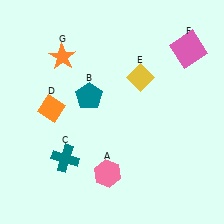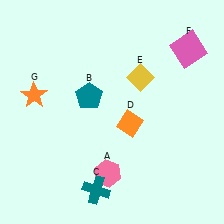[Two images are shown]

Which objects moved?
The objects that moved are: the teal cross (C), the orange diamond (D), the orange star (G).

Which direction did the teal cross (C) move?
The teal cross (C) moved down.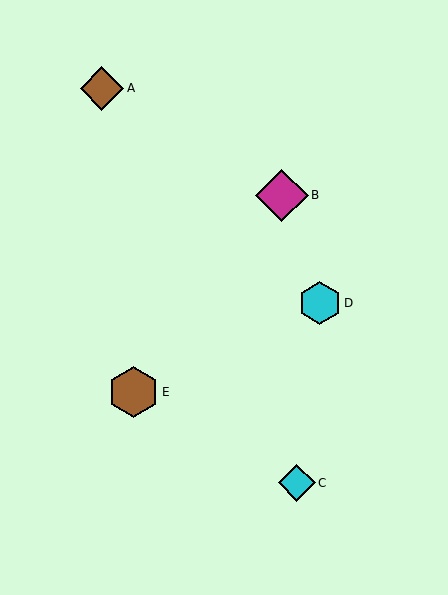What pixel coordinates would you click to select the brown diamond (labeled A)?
Click at (102, 88) to select the brown diamond A.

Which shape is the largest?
The magenta diamond (labeled B) is the largest.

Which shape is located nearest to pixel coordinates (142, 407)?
The brown hexagon (labeled E) at (133, 392) is nearest to that location.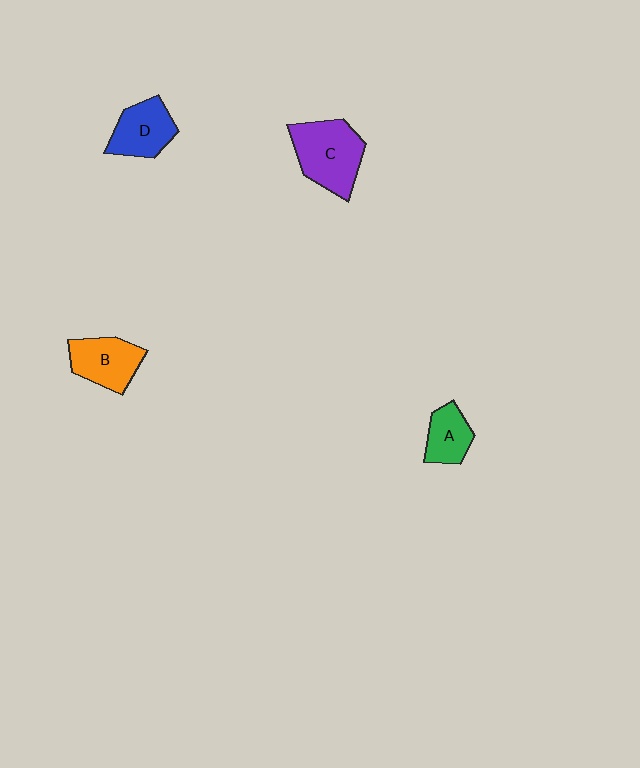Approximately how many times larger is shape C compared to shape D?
Approximately 1.4 times.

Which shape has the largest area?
Shape C (purple).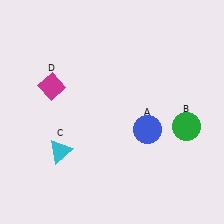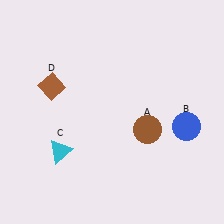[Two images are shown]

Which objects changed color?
A changed from blue to brown. B changed from green to blue. D changed from magenta to brown.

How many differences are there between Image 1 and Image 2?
There are 3 differences between the two images.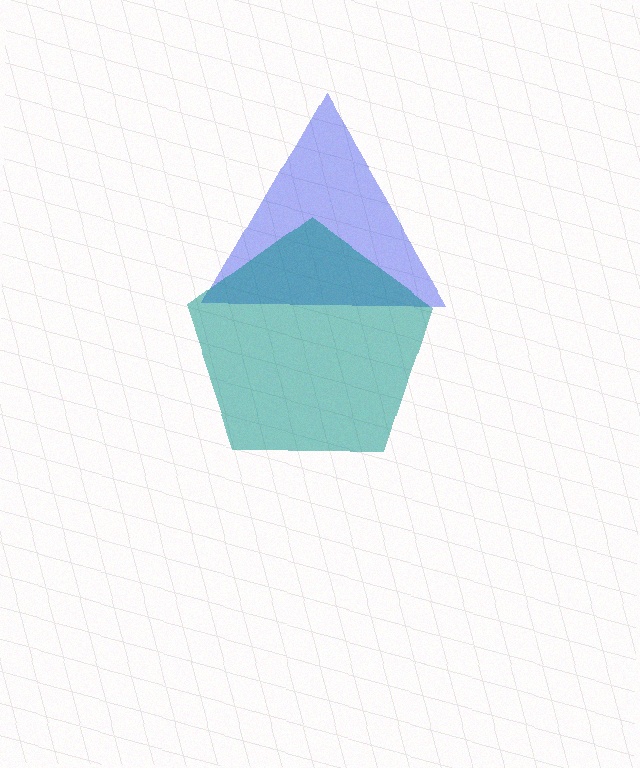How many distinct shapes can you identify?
There are 2 distinct shapes: a blue triangle, a teal pentagon.